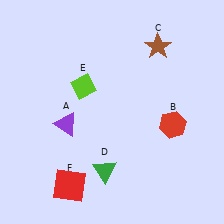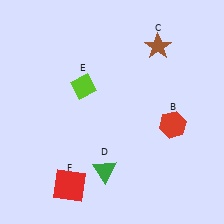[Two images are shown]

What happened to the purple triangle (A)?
The purple triangle (A) was removed in Image 2. It was in the bottom-left area of Image 1.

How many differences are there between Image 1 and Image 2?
There is 1 difference between the two images.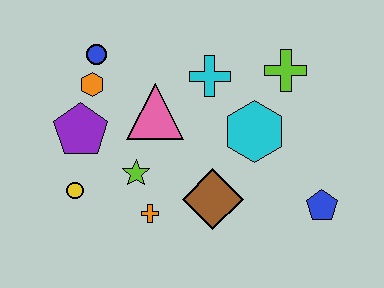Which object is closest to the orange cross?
The lime star is closest to the orange cross.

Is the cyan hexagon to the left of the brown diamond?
No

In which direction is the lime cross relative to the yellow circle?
The lime cross is to the right of the yellow circle.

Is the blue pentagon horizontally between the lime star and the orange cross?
No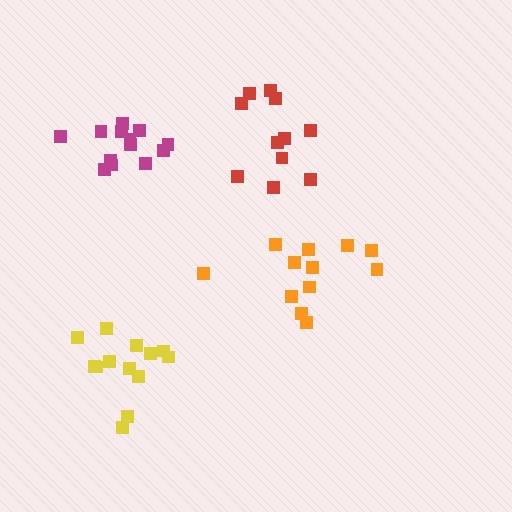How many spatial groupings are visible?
There are 4 spatial groupings.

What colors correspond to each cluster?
The clusters are colored: orange, red, yellow, magenta.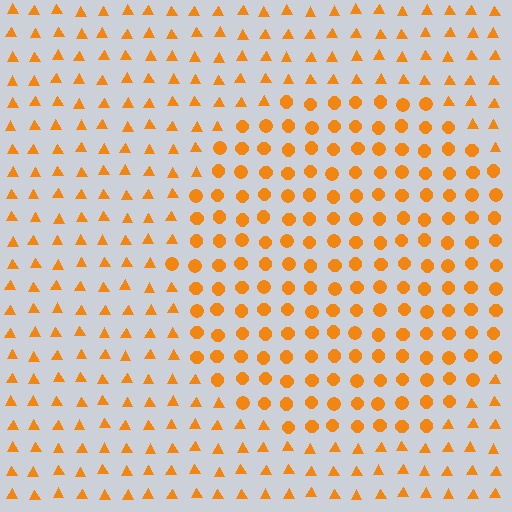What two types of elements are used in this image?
The image uses circles inside the circle region and triangles outside it.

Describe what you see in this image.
The image is filled with small orange elements arranged in a uniform grid. A circle-shaped region contains circles, while the surrounding area contains triangles. The boundary is defined purely by the change in element shape.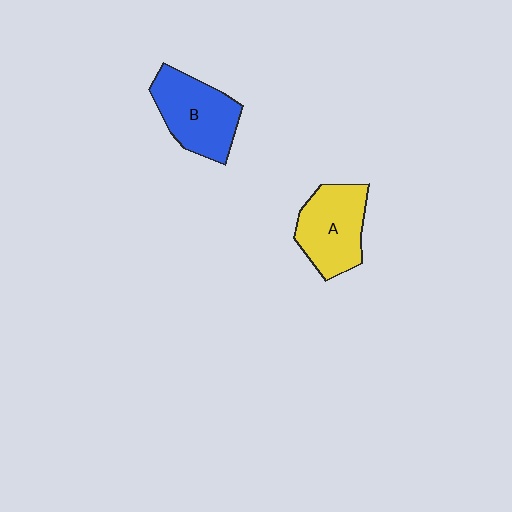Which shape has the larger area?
Shape B (blue).